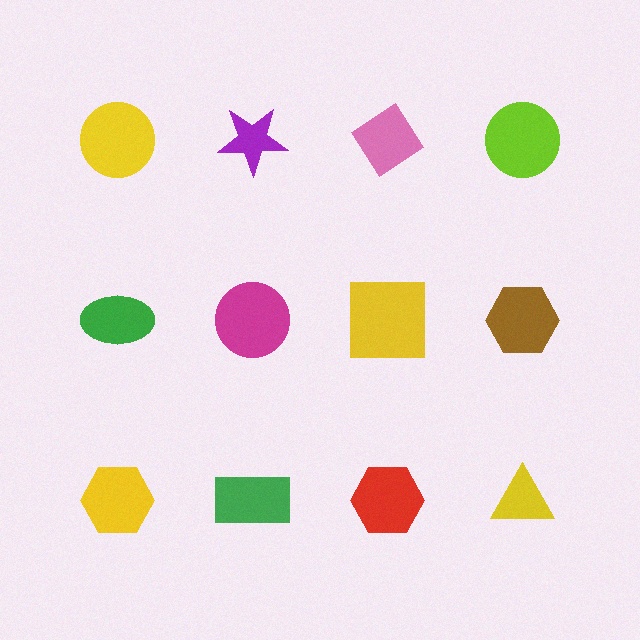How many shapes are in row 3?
4 shapes.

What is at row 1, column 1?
A yellow circle.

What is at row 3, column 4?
A yellow triangle.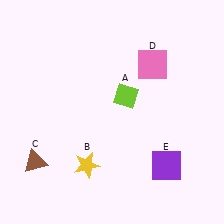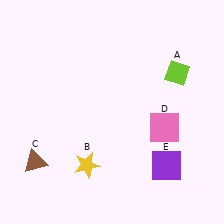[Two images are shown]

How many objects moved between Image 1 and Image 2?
2 objects moved between the two images.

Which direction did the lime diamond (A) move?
The lime diamond (A) moved right.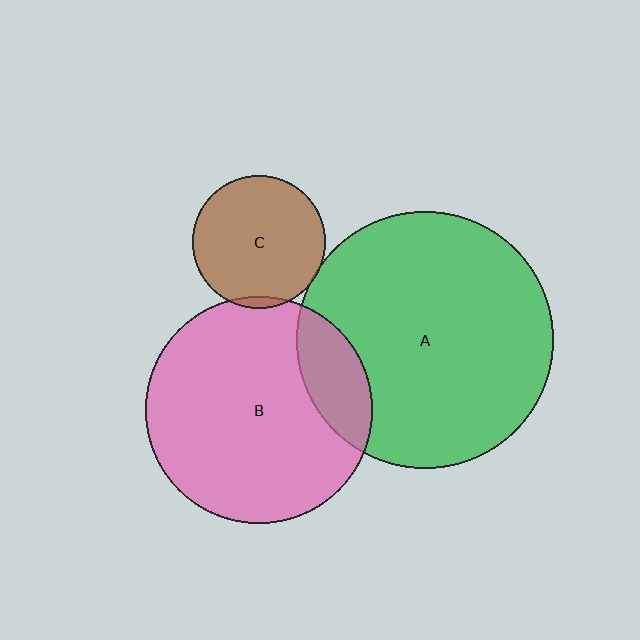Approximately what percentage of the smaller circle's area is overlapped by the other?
Approximately 5%.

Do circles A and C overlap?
Yes.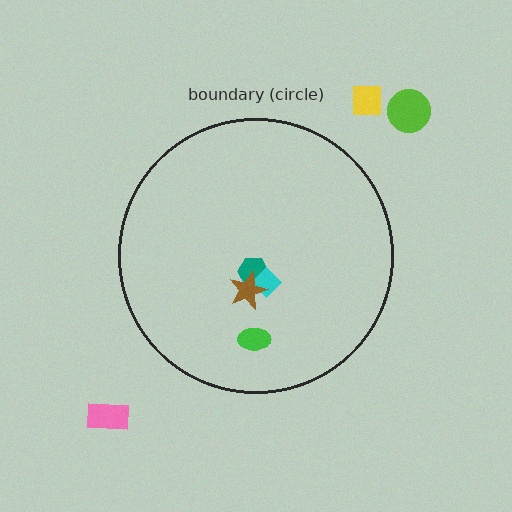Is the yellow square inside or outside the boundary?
Outside.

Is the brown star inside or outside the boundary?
Inside.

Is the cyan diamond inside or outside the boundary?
Inside.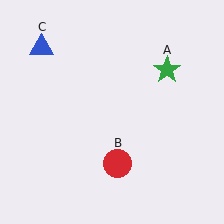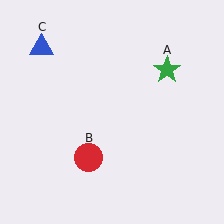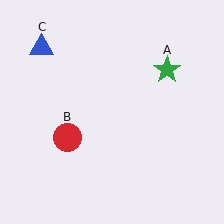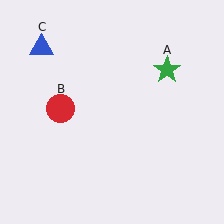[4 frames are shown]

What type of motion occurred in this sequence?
The red circle (object B) rotated clockwise around the center of the scene.